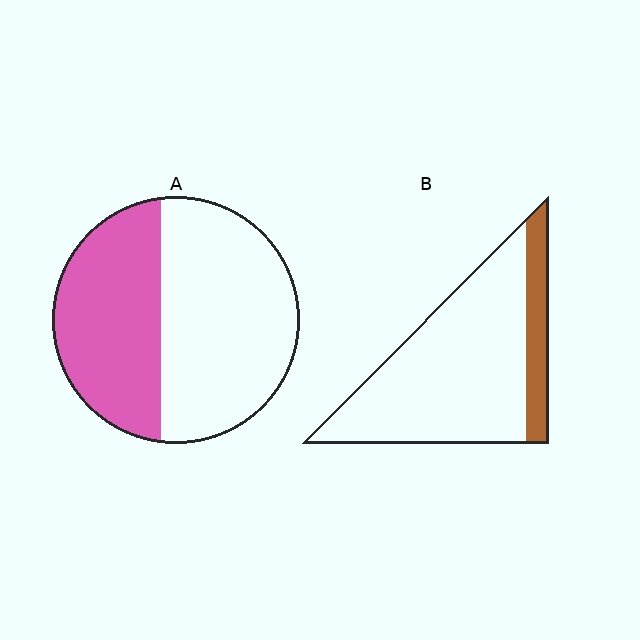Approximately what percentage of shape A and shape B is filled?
A is approximately 40% and B is approximately 20%.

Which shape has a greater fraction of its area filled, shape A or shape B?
Shape A.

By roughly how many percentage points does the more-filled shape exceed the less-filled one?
By roughly 25 percentage points (A over B).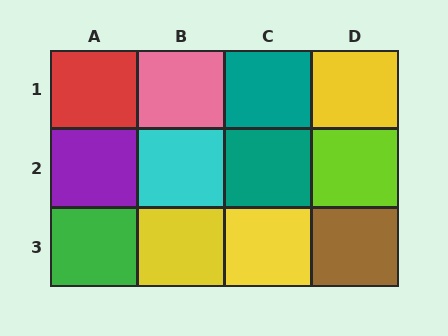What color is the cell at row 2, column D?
Lime.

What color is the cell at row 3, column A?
Green.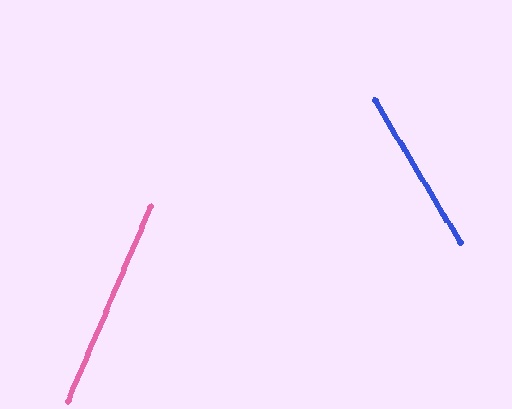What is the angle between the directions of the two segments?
Approximately 54 degrees.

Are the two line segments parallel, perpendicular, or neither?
Neither parallel nor perpendicular — they differ by about 54°.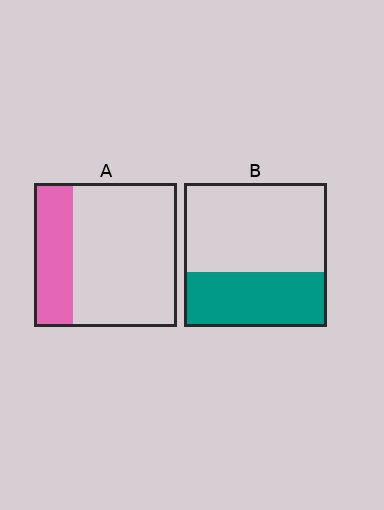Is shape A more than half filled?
No.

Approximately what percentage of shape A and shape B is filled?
A is approximately 25% and B is approximately 40%.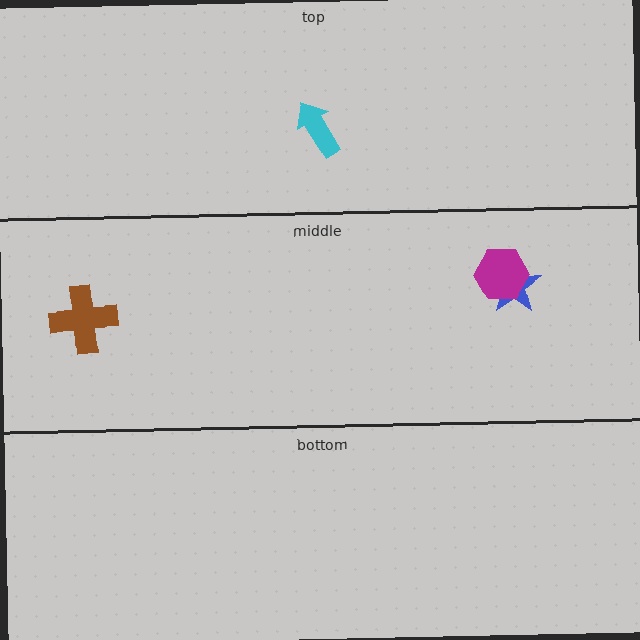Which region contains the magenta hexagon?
The middle region.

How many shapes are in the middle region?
3.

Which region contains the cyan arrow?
The top region.